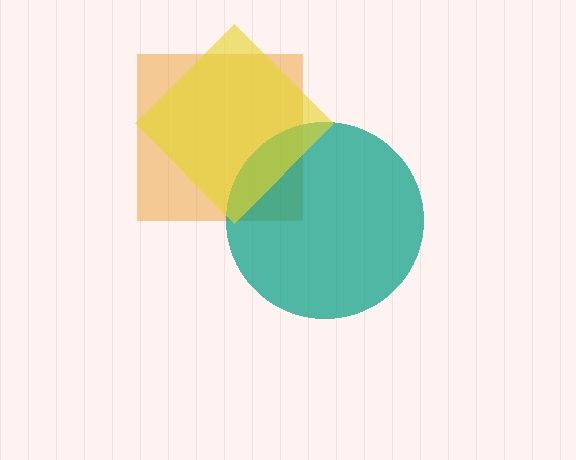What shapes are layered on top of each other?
The layered shapes are: an orange square, a teal circle, a yellow diamond.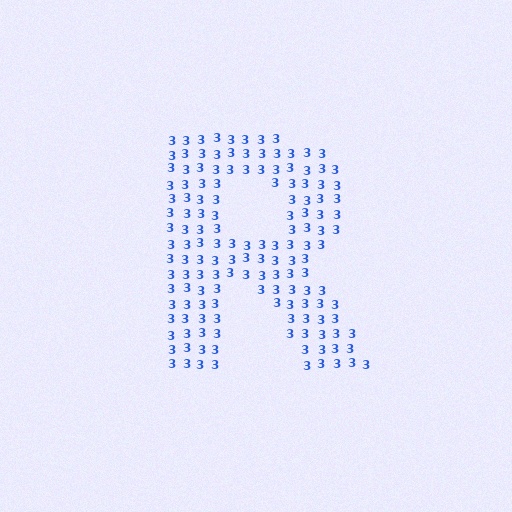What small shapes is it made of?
It is made of small digit 3's.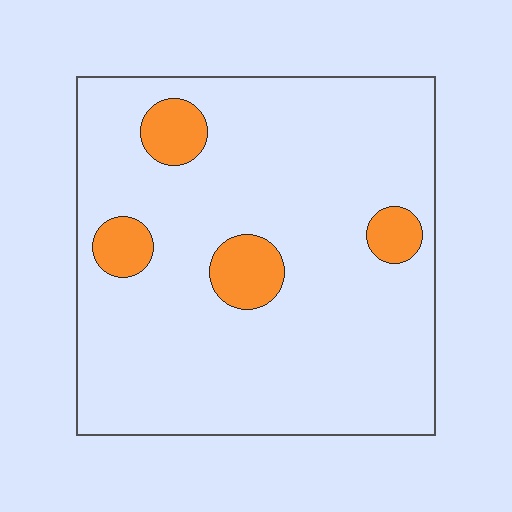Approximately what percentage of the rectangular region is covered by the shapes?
Approximately 10%.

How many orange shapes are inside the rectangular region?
4.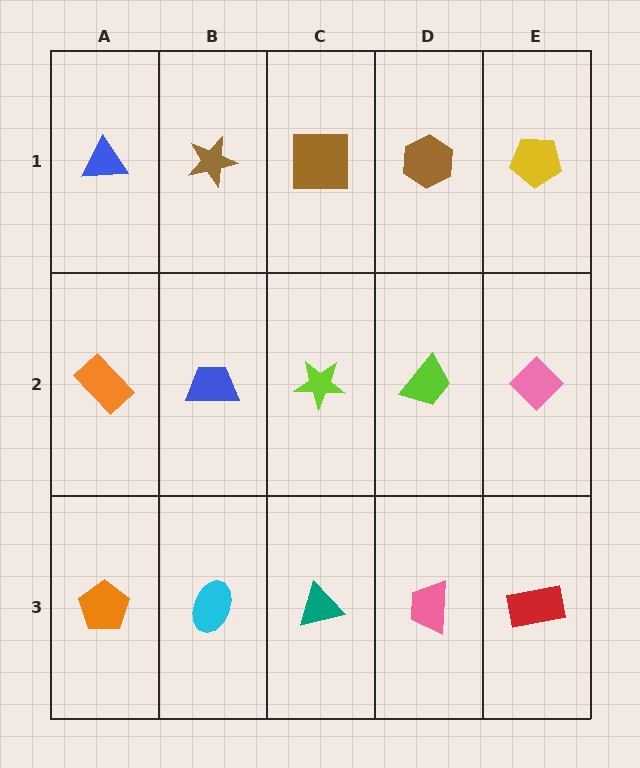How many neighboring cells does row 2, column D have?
4.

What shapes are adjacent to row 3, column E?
A pink diamond (row 2, column E), a pink trapezoid (row 3, column D).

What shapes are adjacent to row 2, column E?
A yellow pentagon (row 1, column E), a red rectangle (row 3, column E), a lime trapezoid (row 2, column D).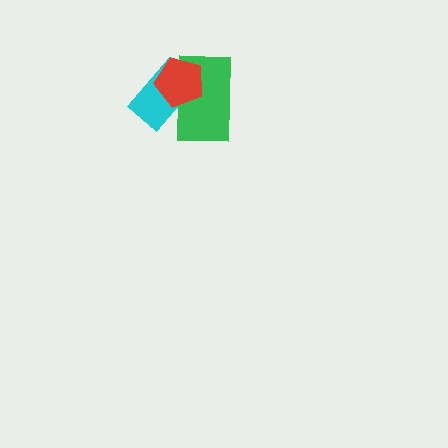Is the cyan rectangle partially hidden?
Yes, it is partially covered by another shape.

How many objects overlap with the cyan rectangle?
2 objects overlap with the cyan rectangle.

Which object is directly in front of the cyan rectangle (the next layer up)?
The green rectangle is directly in front of the cyan rectangle.